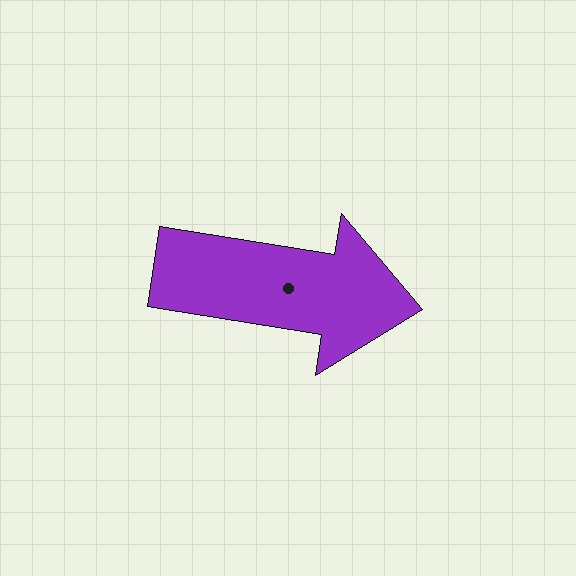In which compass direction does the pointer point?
East.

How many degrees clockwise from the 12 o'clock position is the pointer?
Approximately 99 degrees.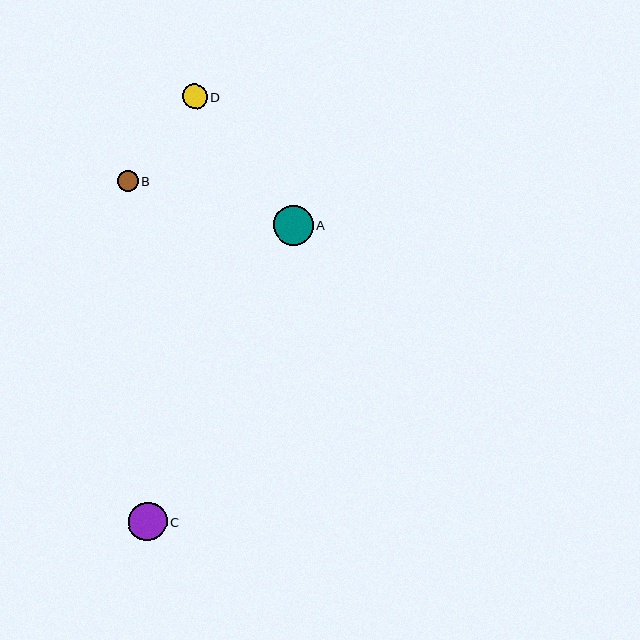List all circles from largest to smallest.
From largest to smallest: A, C, D, B.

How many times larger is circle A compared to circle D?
Circle A is approximately 1.6 times the size of circle D.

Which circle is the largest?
Circle A is the largest with a size of approximately 40 pixels.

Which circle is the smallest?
Circle B is the smallest with a size of approximately 21 pixels.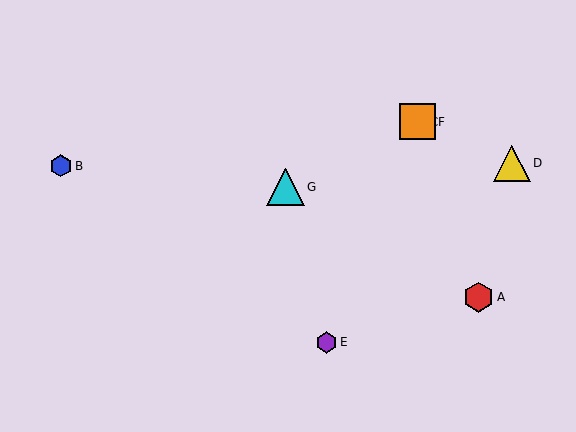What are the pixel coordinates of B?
Object B is at (61, 166).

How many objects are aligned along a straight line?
3 objects (C, F, G) are aligned along a straight line.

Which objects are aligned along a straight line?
Objects C, F, G are aligned along a straight line.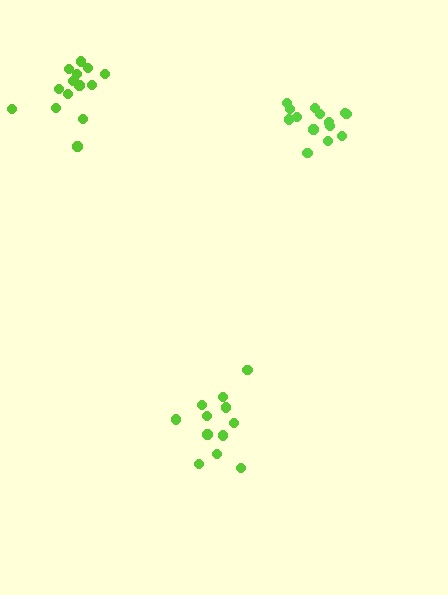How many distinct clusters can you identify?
There are 3 distinct clusters.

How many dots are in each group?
Group 1: 14 dots, Group 2: 12 dots, Group 3: 14 dots (40 total).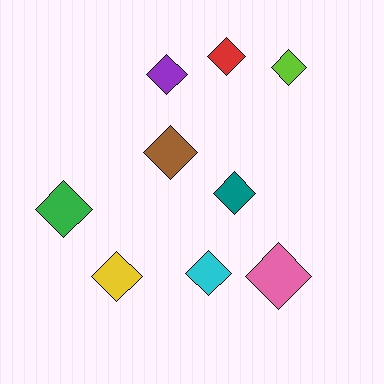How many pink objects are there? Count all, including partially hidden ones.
There is 1 pink object.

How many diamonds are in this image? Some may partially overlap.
There are 9 diamonds.